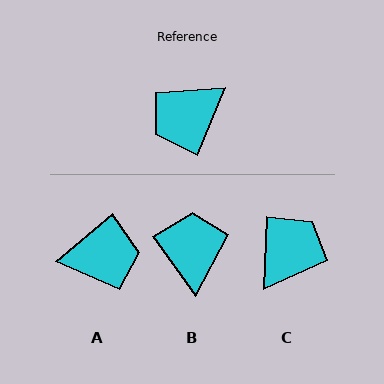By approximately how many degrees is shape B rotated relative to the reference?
Approximately 122 degrees clockwise.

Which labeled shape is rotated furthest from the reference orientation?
C, about 159 degrees away.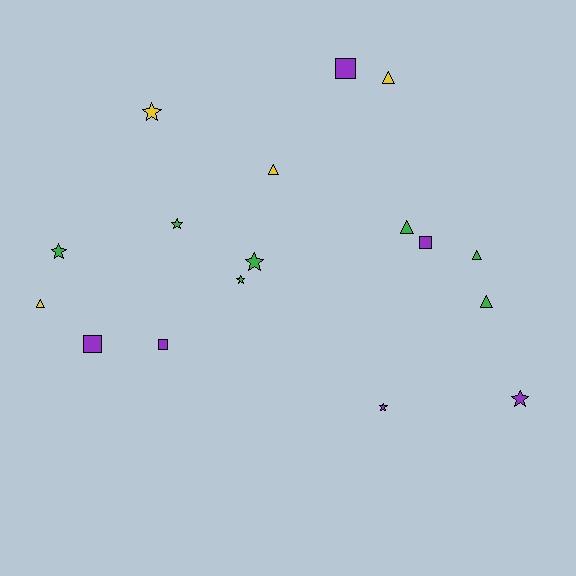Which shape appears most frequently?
Star, with 7 objects.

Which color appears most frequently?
Green, with 7 objects.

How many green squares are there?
There are no green squares.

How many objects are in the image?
There are 17 objects.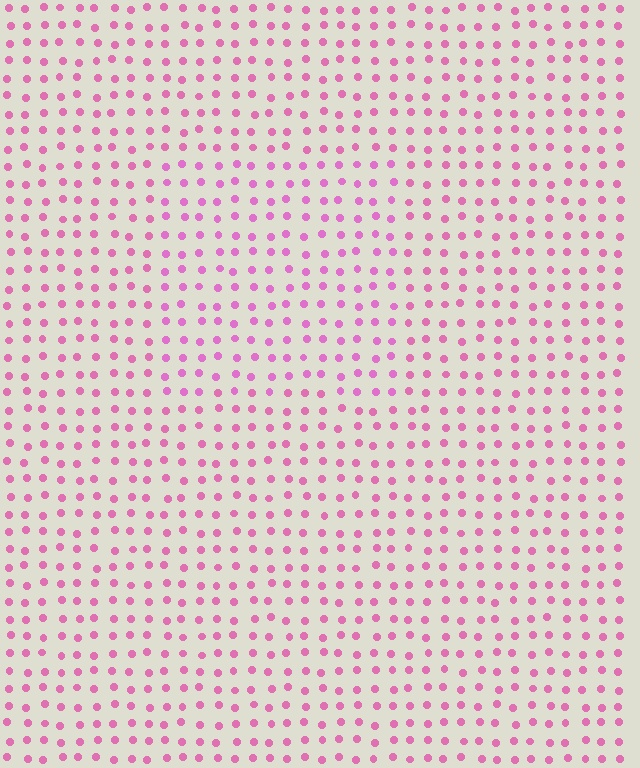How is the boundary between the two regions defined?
The boundary is defined purely by a slight shift in hue (about 14 degrees). Spacing, size, and orientation are identical on both sides.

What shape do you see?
I see a rectangle.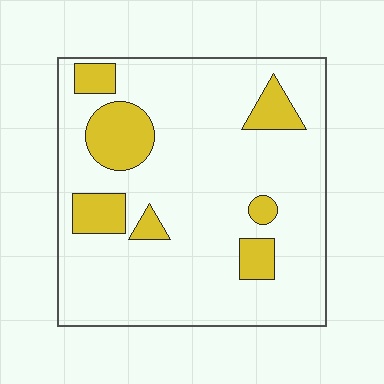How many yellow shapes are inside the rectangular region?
7.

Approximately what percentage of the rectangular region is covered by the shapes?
Approximately 15%.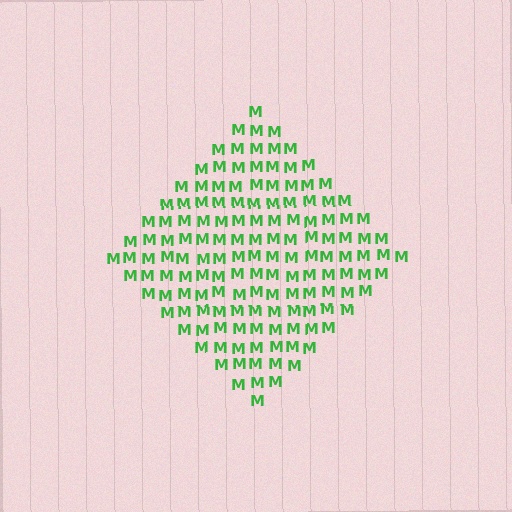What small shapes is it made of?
It is made of small letter M's.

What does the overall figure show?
The overall figure shows a diamond.